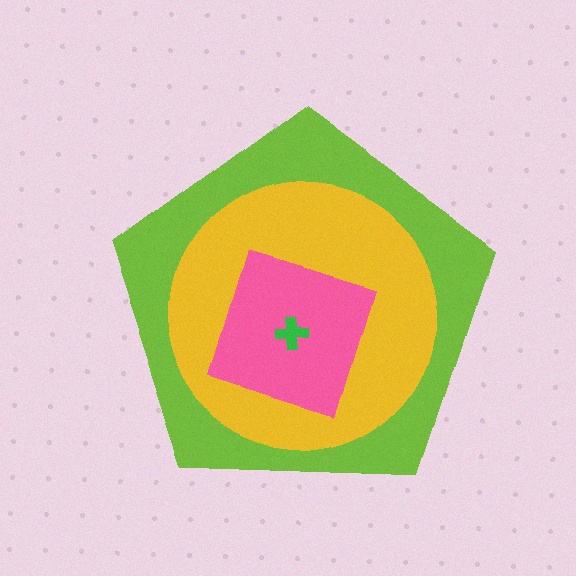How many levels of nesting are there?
4.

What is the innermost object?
The green cross.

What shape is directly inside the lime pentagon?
The yellow circle.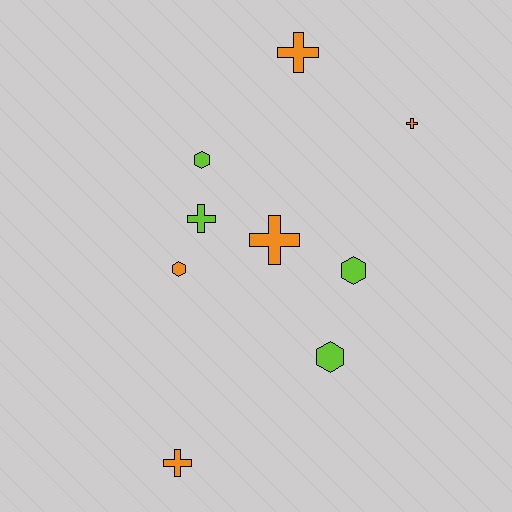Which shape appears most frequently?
Cross, with 5 objects.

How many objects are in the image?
There are 9 objects.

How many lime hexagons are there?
There are 3 lime hexagons.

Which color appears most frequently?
Orange, with 5 objects.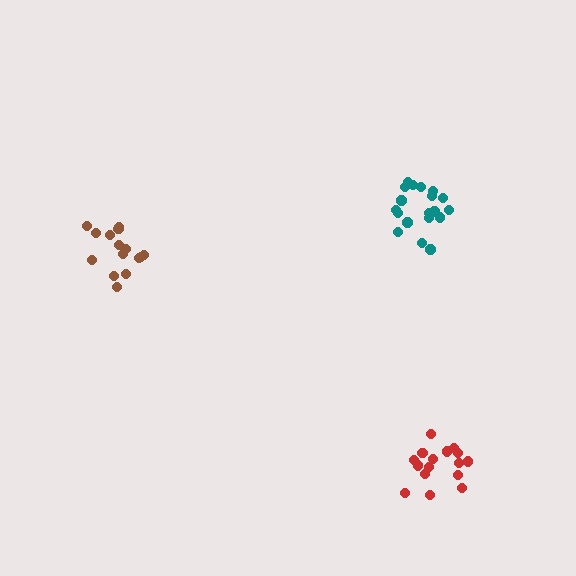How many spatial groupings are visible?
There are 3 spatial groupings.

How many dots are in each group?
Group 1: 19 dots, Group 2: 15 dots, Group 3: 16 dots (50 total).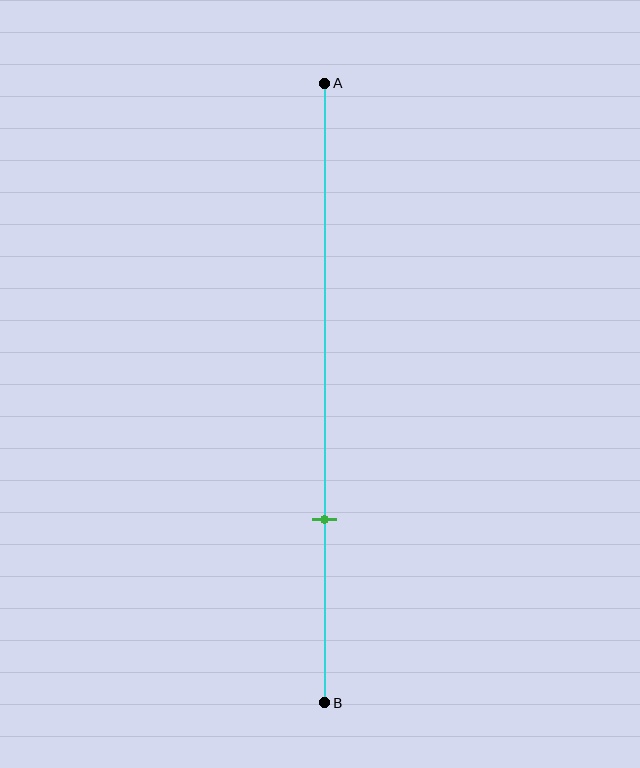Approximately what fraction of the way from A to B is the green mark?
The green mark is approximately 70% of the way from A to B.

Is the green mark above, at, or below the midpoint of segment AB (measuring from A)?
The green mark is below the midpoint of segment AB.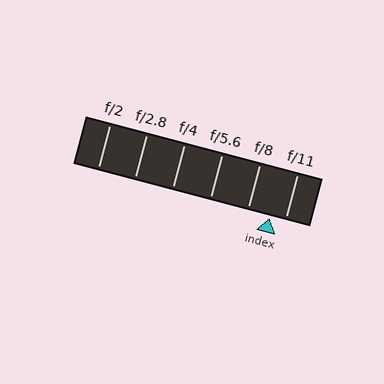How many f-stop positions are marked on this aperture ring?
There are 6 f-stop positions marked.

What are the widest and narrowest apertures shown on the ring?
The widest aperture shown is f/2 and the narrowest is f/11.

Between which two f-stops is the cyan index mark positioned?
The index mark is between f/8 and f/11.